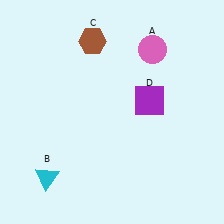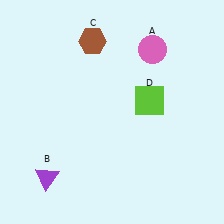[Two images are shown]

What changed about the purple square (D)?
In Image 1, D is purple. In Image 2, it changed to lime.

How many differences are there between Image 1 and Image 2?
There are 2 differences between the two images.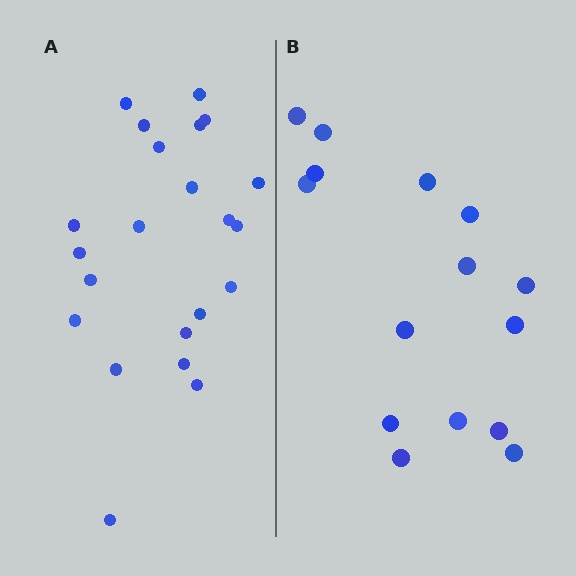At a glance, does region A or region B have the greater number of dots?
Region A (the left region) has more dots.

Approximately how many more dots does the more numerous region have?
Region A has roughly 8 or so more dots than region B.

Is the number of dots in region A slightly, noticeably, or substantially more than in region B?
Region A has substantially more. The ratio is roughly 1.5 to 1.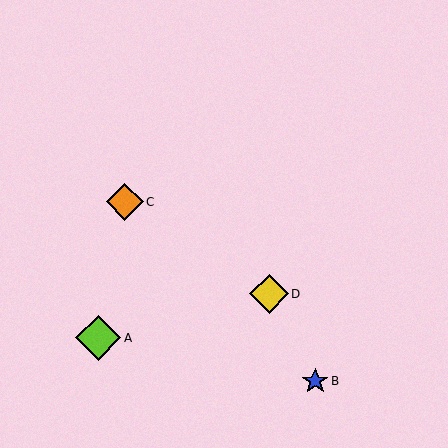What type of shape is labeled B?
Shape B is a blue star.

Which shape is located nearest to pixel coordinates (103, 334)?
The lime diamond (labeled A) at (98, 338) is nearest to that location.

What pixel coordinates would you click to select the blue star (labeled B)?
Click at (315, 381) to select the blue star B.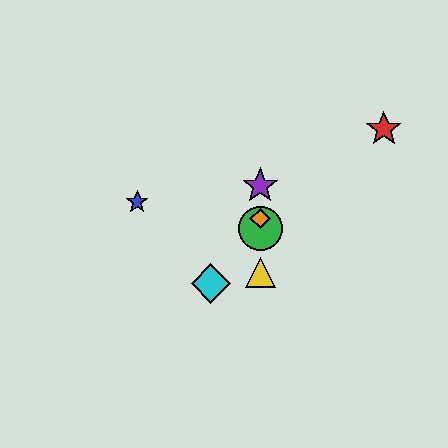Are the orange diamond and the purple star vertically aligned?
Yes, both are at x≈260.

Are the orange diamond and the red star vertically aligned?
No, the orange diamond is at x≈260 and the red star is at x≈384.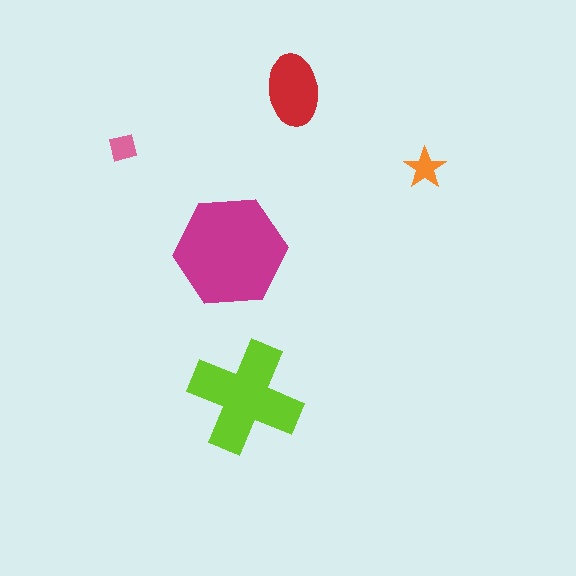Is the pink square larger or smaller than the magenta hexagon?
Smaller.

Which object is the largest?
The magenta hexagon.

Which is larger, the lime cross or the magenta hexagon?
The magenta hexagon.